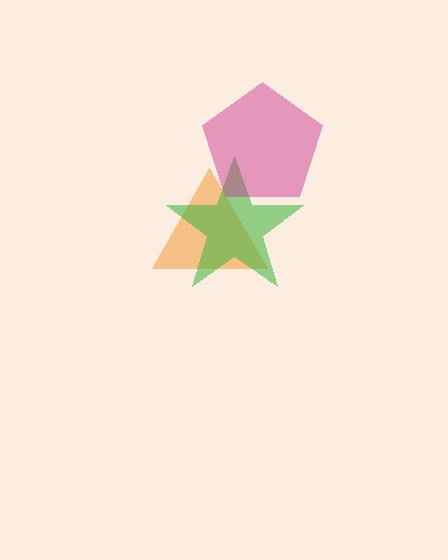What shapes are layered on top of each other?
The layered shapes are: an orange triangle, a green star, a magenta pentagon.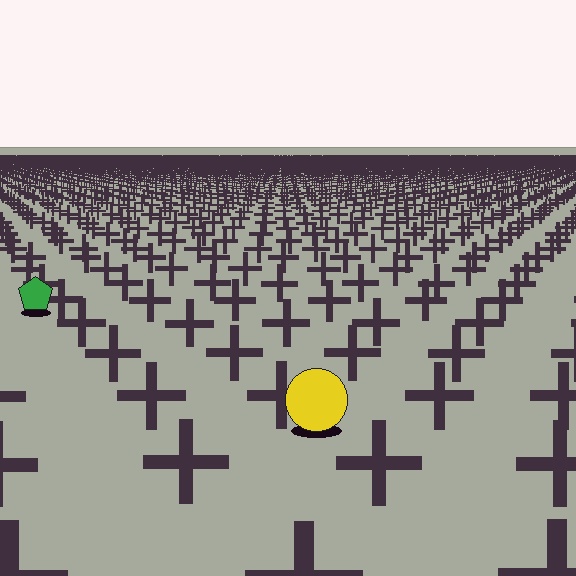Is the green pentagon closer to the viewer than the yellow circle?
No. The yellow circle is closer — you can tell from the texture gradient: the ground texture is coarser near it.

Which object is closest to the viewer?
The yellow circle is closest. The texture marks near it are larger and more spread out.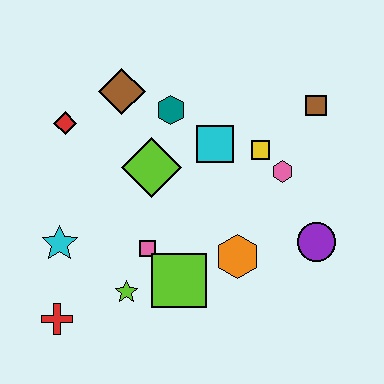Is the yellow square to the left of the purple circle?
Yes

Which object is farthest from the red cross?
The brown square is farthest from the red cross.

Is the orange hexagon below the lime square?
No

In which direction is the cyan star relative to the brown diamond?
The cyan star is below the brown diamond.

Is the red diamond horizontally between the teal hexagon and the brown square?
No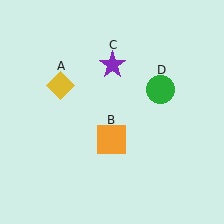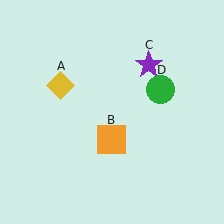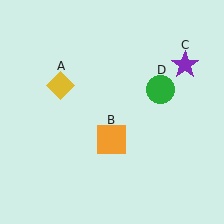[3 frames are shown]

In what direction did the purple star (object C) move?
The purple star (object C) moved right.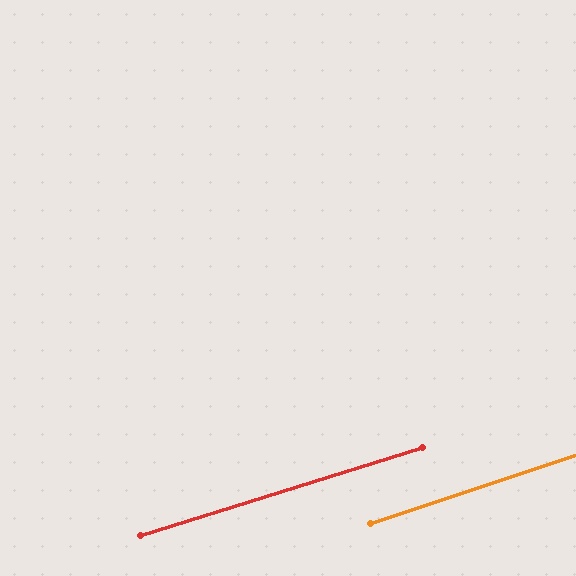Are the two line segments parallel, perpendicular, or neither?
Parallel — their directions differ by only 1.1°.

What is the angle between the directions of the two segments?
Approximately 1 degree.